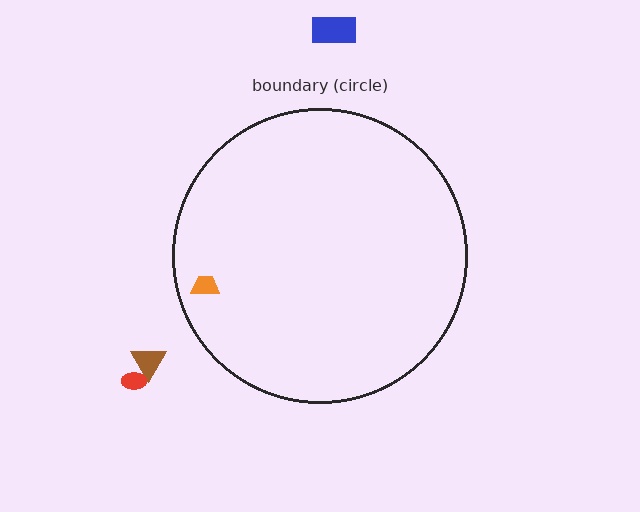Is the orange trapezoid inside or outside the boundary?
Inside.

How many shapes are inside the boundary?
1 inside, 3 outside.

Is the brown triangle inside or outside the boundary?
Outside.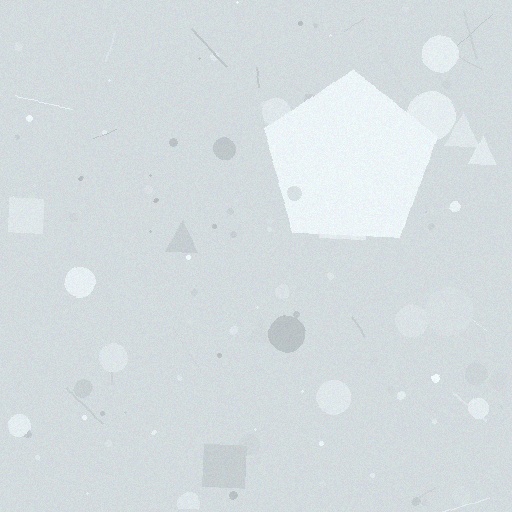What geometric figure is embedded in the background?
A pentagon is embedded in the background.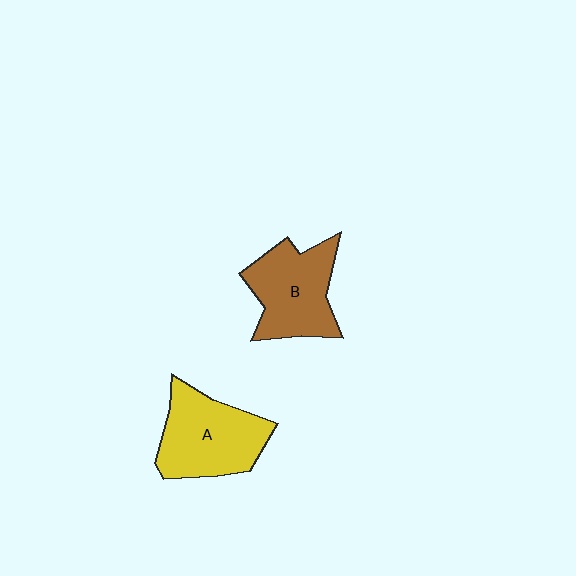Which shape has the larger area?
Shape A (yellow).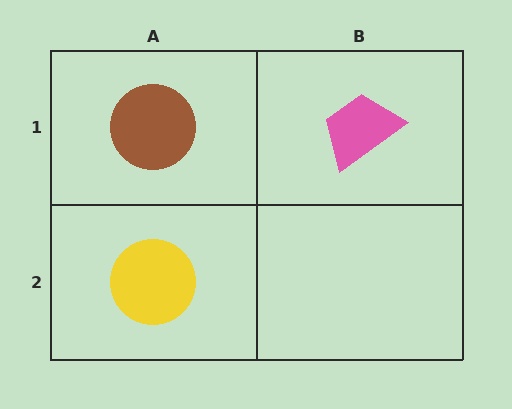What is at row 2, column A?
A yellow circle.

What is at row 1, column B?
A pink trapezoid.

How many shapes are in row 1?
2 shapes.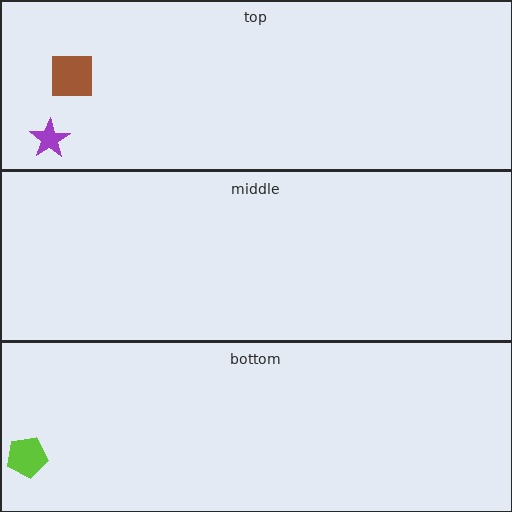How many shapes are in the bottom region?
1.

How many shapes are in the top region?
2.